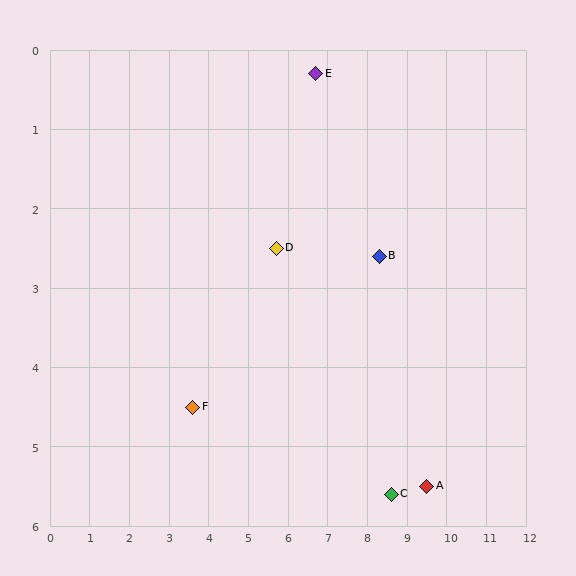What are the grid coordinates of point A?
Point A is at approximately (9.5, 5.5).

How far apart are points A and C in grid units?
Points A and C are about 0.9 grid units apart.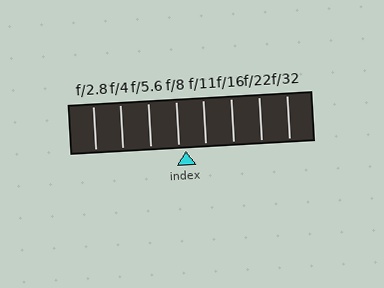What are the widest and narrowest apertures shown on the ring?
The widest aperture shown is f/2.8 and the narrowest is f/32.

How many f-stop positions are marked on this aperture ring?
There are 8 f-stop positions marked.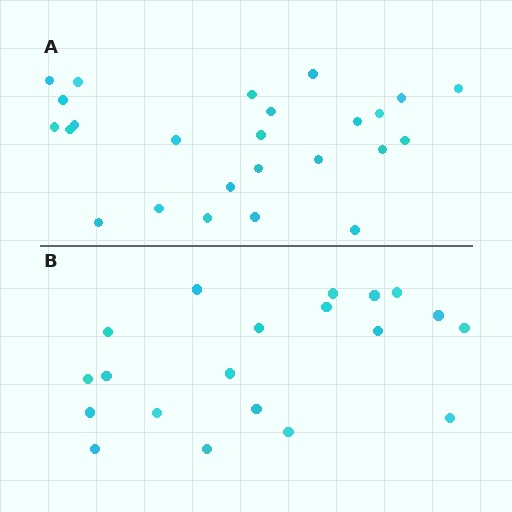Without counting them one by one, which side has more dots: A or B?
Region A (the top region) has more dots.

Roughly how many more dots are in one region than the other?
Region A has about 5 more dots than region B.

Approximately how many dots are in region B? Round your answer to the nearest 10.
About 20 dots.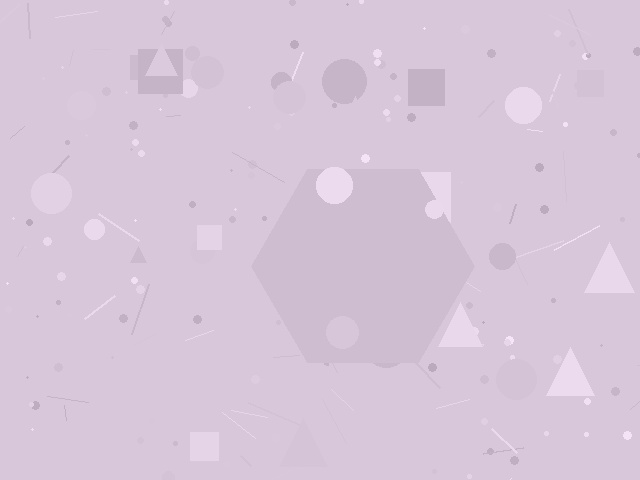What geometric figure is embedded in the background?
A hexagon is embedded in the background.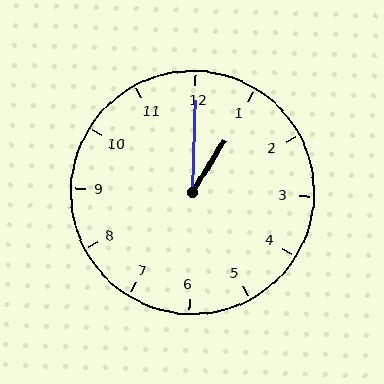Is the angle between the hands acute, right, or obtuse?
It is acute.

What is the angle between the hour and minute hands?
Approximately 30 degrees.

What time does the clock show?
1:00.